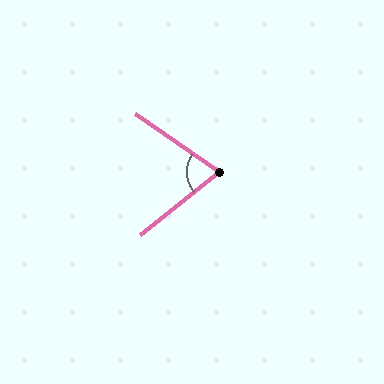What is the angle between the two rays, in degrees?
Approximately 74 degrees.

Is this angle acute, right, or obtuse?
It is acute.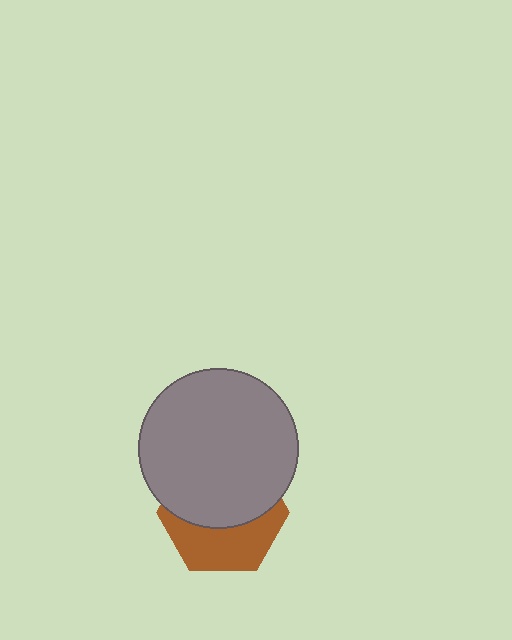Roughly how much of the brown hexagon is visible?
A small part of it is visible (roughly 43%).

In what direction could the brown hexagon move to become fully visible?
The brown hexagon could move down. That would shift it out from behind the gray circle entirely.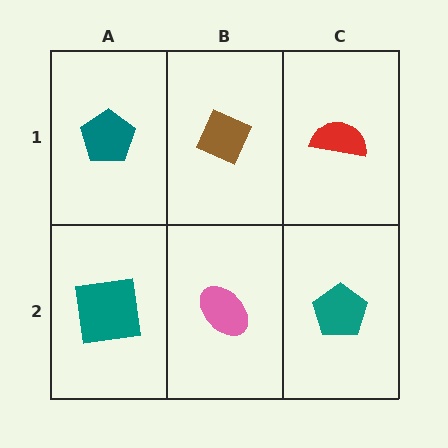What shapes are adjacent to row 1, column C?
A teal pentagon (row 2, column C), a brown diamond (row 1, column B).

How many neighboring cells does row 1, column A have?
2.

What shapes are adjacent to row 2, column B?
A brown diamond (row 1, column B), a teal square (row 2, column A), a teal pentagon (row 2, column C).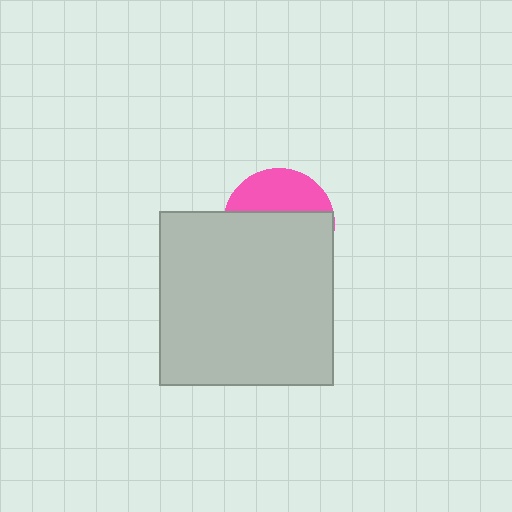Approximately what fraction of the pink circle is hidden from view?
Roughly 64% of the pink circle is hidden behind the light gray square.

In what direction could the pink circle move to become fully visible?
The pink circle could move up. That would shift it out from behind the light gray square entirely.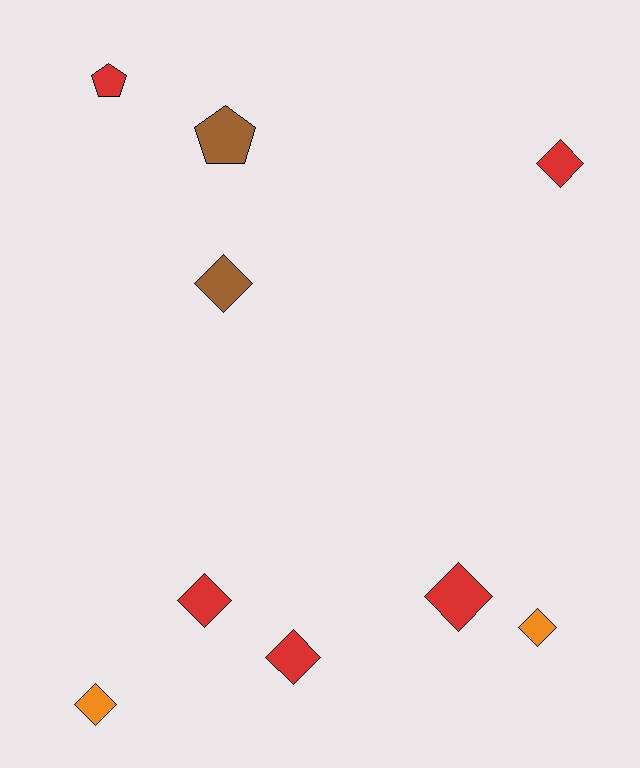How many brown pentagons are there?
There is 1 brown pentagon.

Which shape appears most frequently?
Diamond, with 7 objects.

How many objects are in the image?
There are 9 objects.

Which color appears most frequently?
Red, with 5 objects.